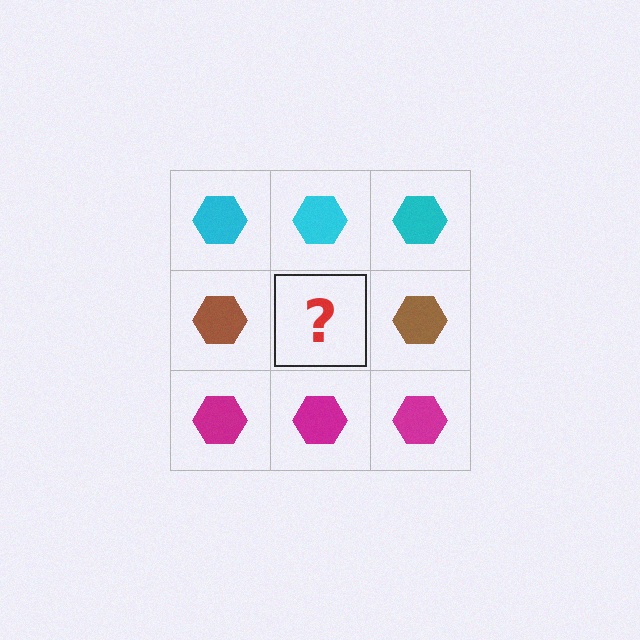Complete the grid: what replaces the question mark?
The question mark should be replaced with a brown hexagon.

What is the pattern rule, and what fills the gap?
The rule is that each row has a consistent color. The gap should be filled with a brown hexagon.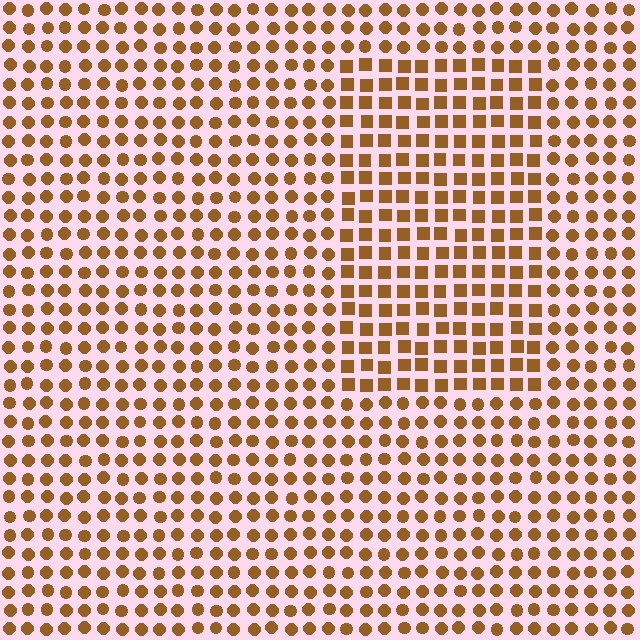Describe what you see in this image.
The image is filled with small brown elements arranged in a uniform grid. A rectangle-shaped region contains squares, while the surrounding area contains circles. The boundary is defined purely by the change in element shape.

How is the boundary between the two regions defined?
The boundary is defined by a change in element shape: squares inside vs. circles outside. All elements share the same color and spacing.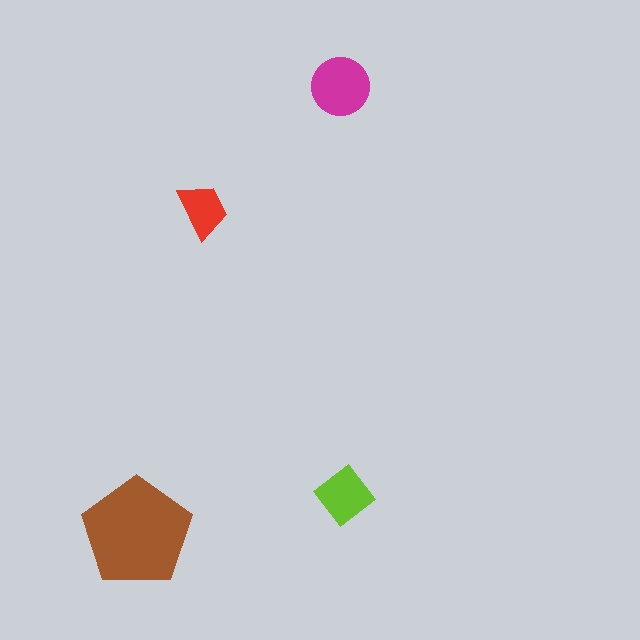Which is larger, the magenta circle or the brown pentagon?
The brown pentagon.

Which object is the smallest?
The red trapezoid.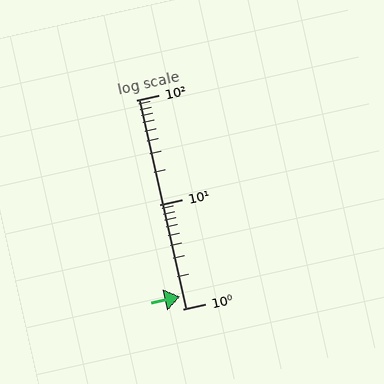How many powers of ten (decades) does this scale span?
The scale spans 2 decades, from 1 to 100.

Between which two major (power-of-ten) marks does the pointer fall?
The pointer is between 1 and 10.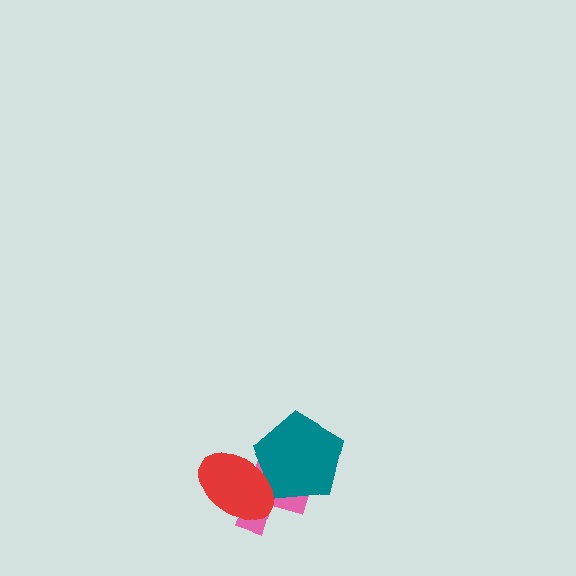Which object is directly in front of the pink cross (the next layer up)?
The teal pentagon is directly in front of the pink cross.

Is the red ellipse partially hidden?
No, no other shape covers it.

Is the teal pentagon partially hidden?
Yes, it is partially covered by another shape.